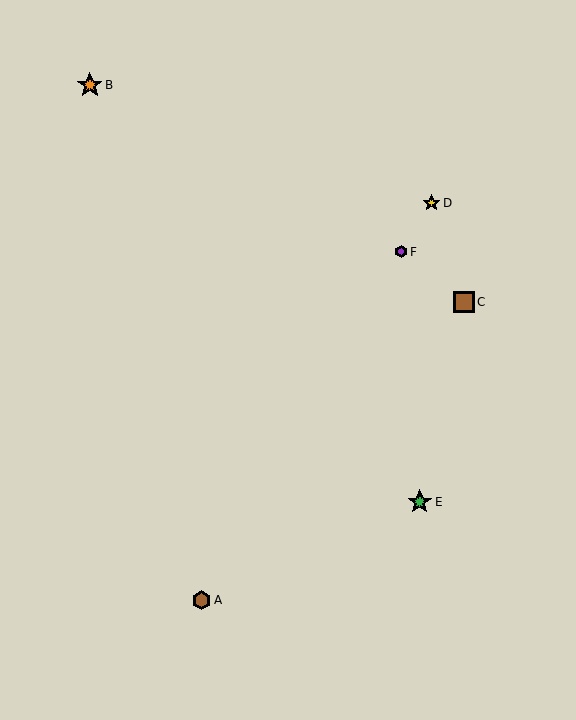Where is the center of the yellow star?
The center of the yellow star is at (431, 203).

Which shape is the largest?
The orange star (labeled B) is the largest.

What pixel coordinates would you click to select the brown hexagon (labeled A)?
Click at (202, 600) to select the brown hexagon A.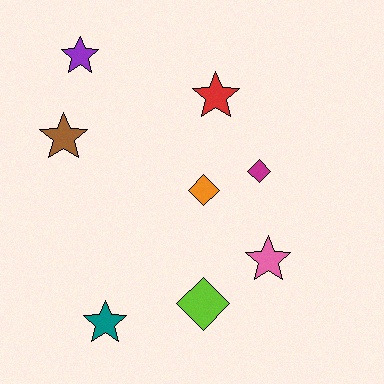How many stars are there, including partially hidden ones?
There are 5 stars.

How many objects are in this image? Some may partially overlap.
There are 8 objects.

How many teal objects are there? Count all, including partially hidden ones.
There is 1 teal object.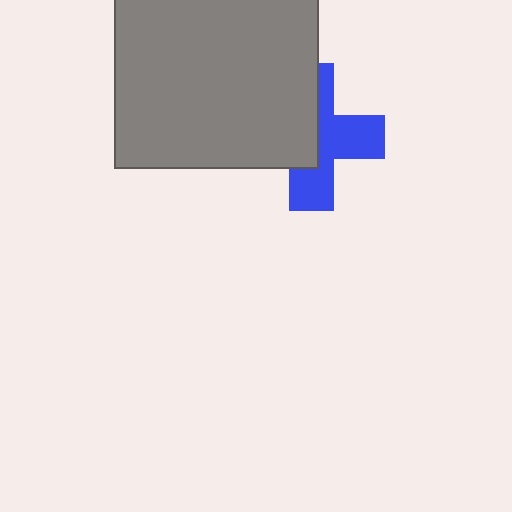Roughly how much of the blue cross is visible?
About half of it is visible (roughly 51%).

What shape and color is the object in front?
The object in front is a gray rectangle.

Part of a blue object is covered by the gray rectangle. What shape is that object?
It is a cross.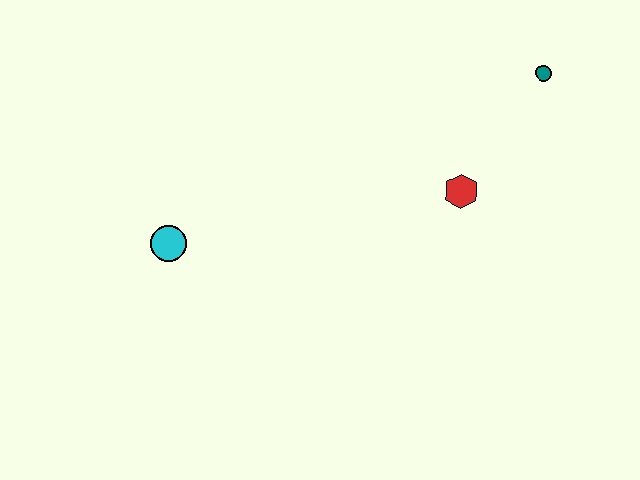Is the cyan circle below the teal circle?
Yes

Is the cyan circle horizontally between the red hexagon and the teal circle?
No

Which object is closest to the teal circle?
The red hexagon is closest to the teal circle.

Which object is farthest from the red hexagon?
The cyan circle is farthest from the red hexagon.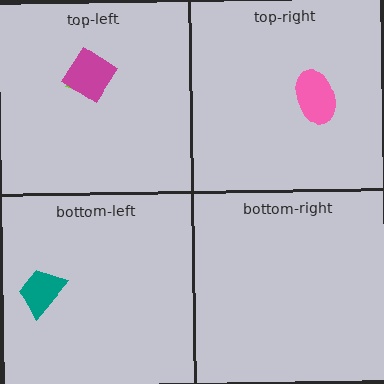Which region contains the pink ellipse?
The top-right region.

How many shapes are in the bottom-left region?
1.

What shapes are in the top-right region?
The pink ellipse.